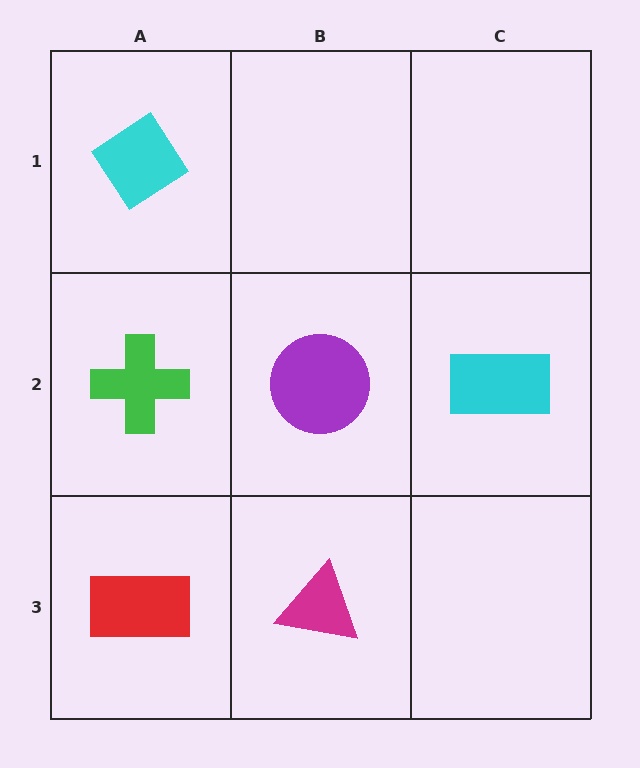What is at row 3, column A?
A red rectangle.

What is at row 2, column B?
A purple circle.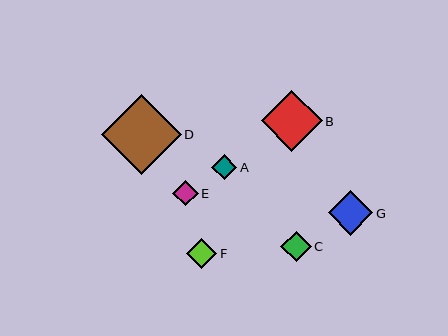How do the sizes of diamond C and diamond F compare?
Diamond C and diamond F are approximately the same size.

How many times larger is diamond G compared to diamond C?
Diamond G is approximately 1.5 times the size of diamond C.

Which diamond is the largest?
Diamond D is the largest with a size of approximately 80 pixels.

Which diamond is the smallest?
Diamond A is the smallest with a size of approximately 25 pixels.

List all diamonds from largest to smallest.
From largest to smallest: D, B, G, C, F, E, A.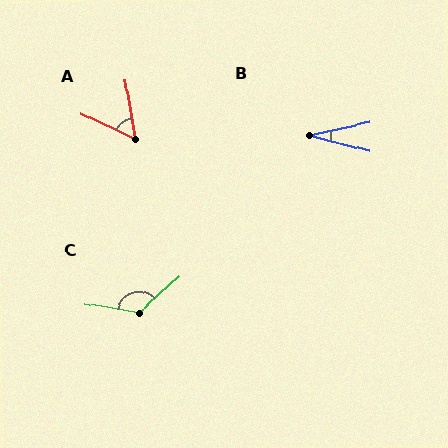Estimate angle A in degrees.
Approximately 54 degrees.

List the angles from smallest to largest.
B (27°), A (54°), C (129°).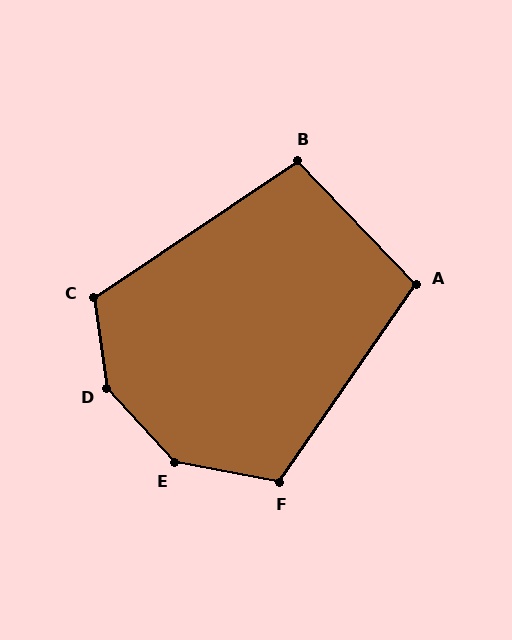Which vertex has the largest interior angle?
D, at approximately 146 degrees.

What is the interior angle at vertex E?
Approximately 143 degrees (obtuse).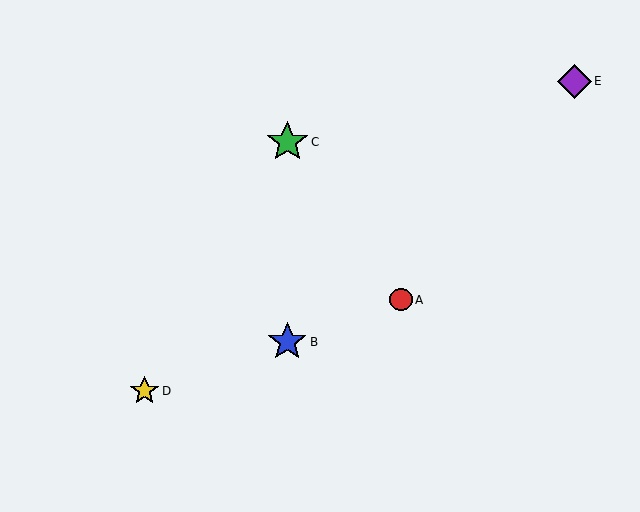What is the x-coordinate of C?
Object C is at x≈287.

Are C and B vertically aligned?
Yes, both are at x≈287.